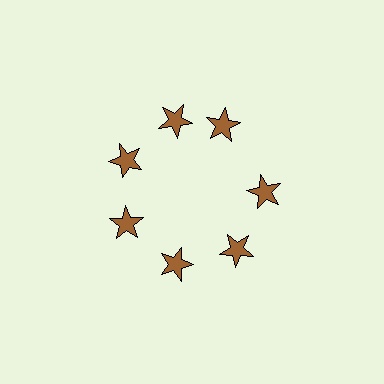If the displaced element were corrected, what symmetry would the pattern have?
It would have 7-fold rotational symmetry — the pattern would map onto itself every 51 degrees.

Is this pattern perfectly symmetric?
No. The 7 brown stars are arranged in a ring, but one element near the 1 o'clock position is rotated out of alignment along the ring, breaking the 7-fold rotational symmetry.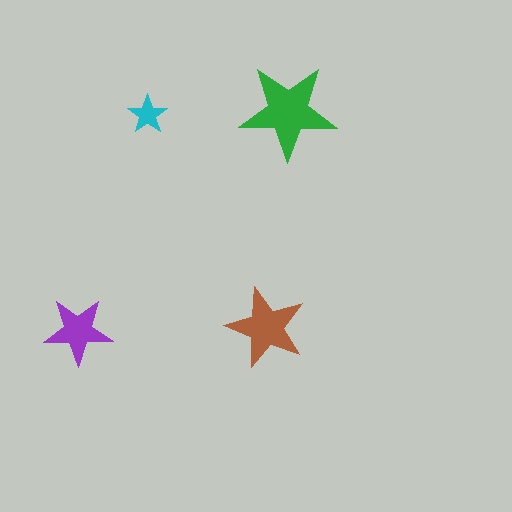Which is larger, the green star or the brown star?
The green one.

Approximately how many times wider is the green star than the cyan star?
About 2.5 times wider.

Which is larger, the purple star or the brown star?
The brown one.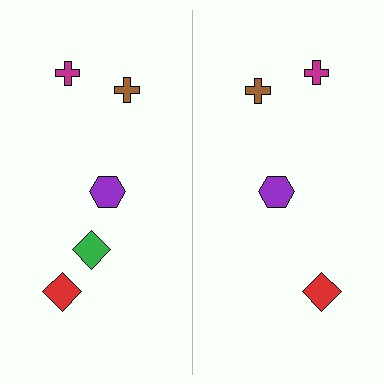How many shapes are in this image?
There are 9 shapes in this image.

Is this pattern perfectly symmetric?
No, the pattern is not perfectly symmetric. A green diamond is missing from the right side.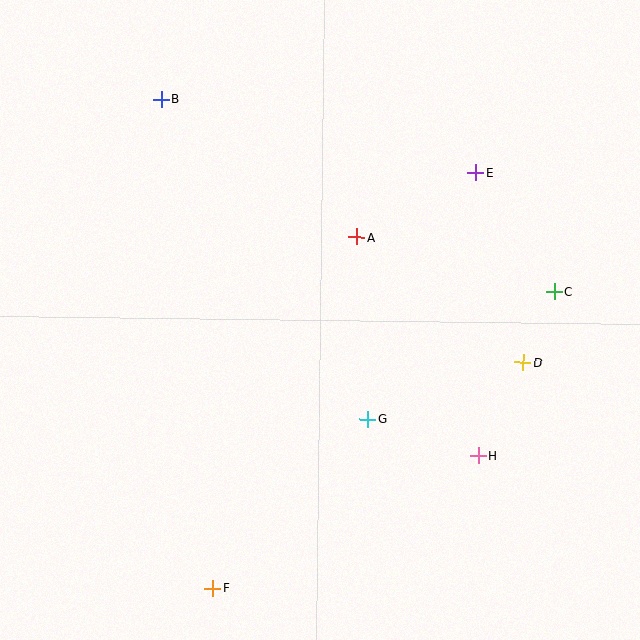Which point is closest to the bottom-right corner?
Point H is closest to the bottom-right corner.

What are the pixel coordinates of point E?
Point E is at (476, 173).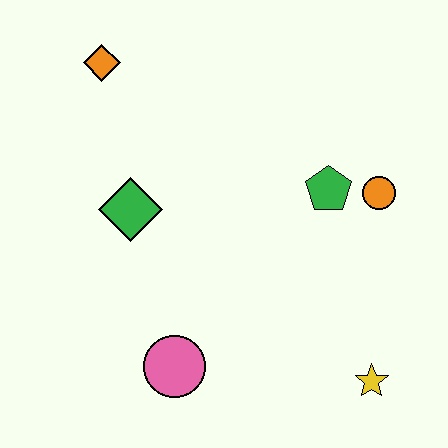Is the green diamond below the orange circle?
Yes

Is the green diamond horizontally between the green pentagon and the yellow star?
No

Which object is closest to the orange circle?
The green pentagon is closest to the orange circle.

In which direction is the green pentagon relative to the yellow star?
The green pentagon is above the yellow star.